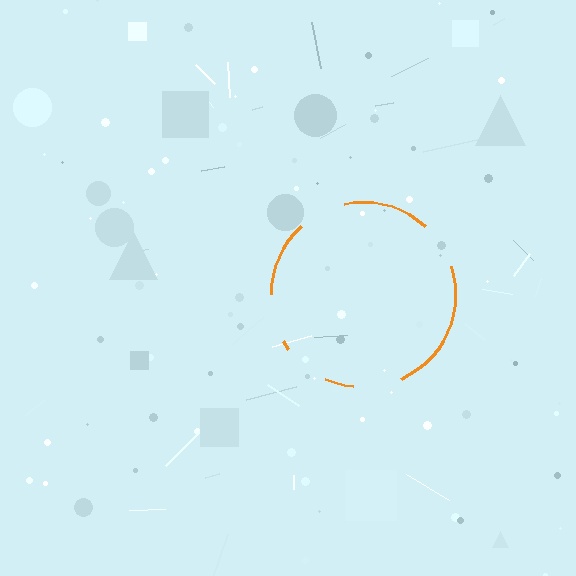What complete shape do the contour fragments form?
The contour fragments form a circle.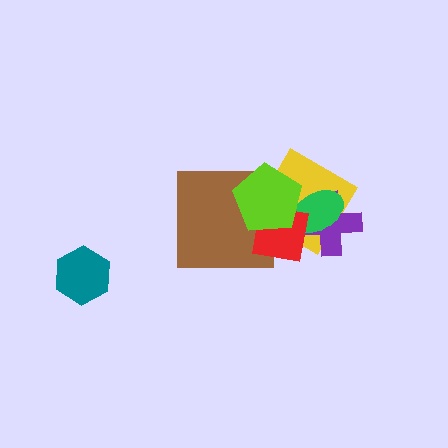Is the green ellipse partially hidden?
Yes, it is partially covered by another shape.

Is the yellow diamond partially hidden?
Yes, it is partially covered by another shape.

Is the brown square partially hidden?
Yes, it is partially covered by another shape.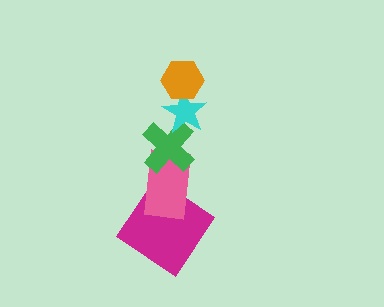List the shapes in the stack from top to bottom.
From top to bottom: the orange hexagon, the cyan star, the green cross, the pink rectangle, the magenta diamond.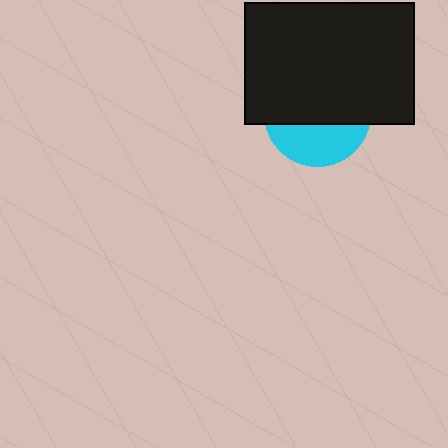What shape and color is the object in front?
The object in front is a black rectangle.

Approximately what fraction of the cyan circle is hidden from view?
Roughly 64% of the cyan circle is hidden behind the black rectangle.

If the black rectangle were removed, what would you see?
You would see the complete cyan circle.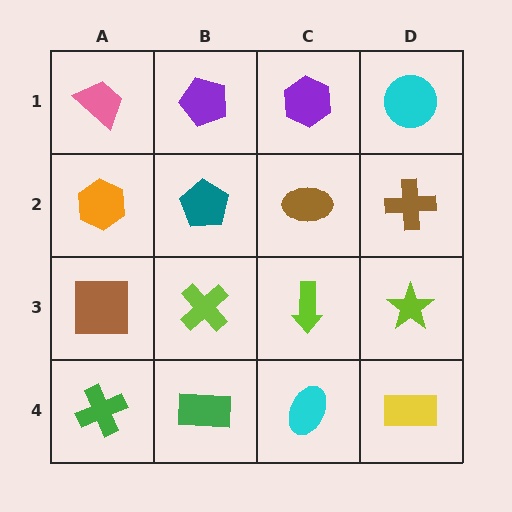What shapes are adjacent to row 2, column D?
A cyan circle (row 1, column D), a lime star (row 3, column D), a brown ellipse (row 2, column C).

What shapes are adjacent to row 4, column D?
A lime star (row 3, column D), a cyan ellipse (row 4, column C).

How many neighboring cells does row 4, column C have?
3.